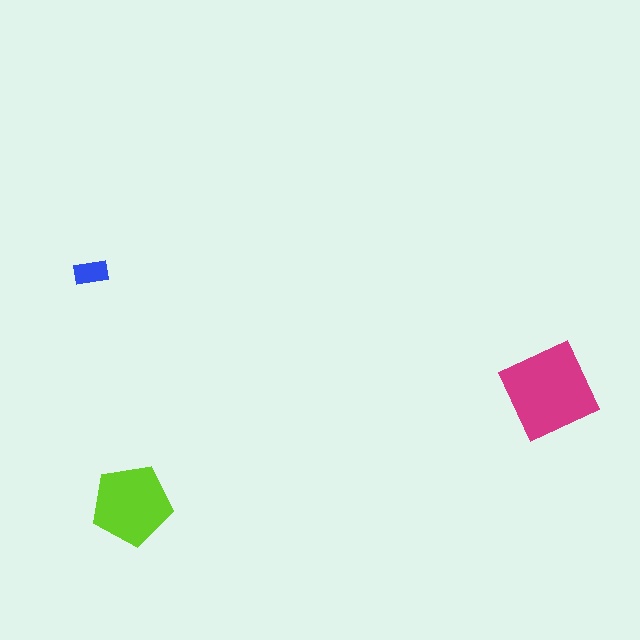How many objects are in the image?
There are 3 objects in the image.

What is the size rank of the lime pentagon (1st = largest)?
2nd.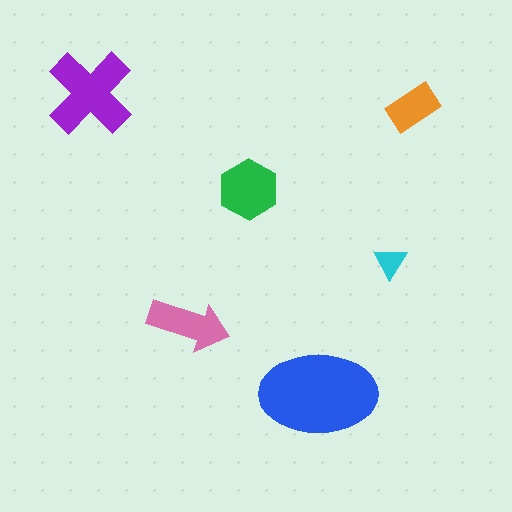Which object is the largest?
The blue ellipse.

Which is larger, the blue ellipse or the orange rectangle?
The blue ellipse.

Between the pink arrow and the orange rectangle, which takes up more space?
The pink arrow.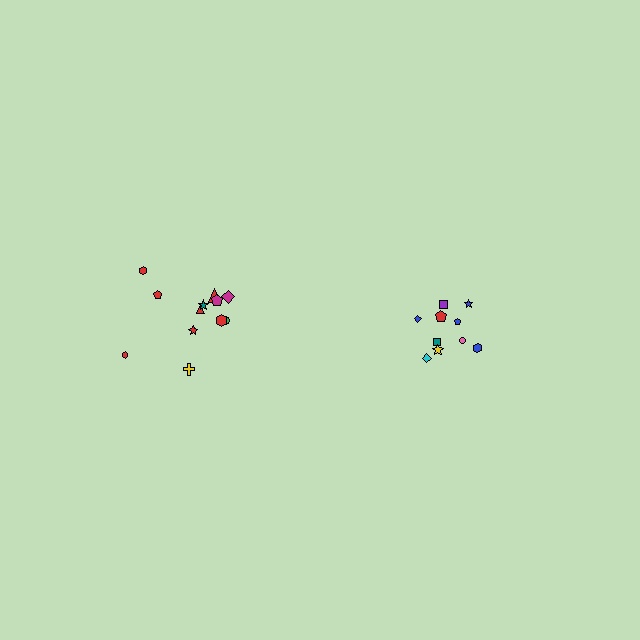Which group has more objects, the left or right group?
The left group.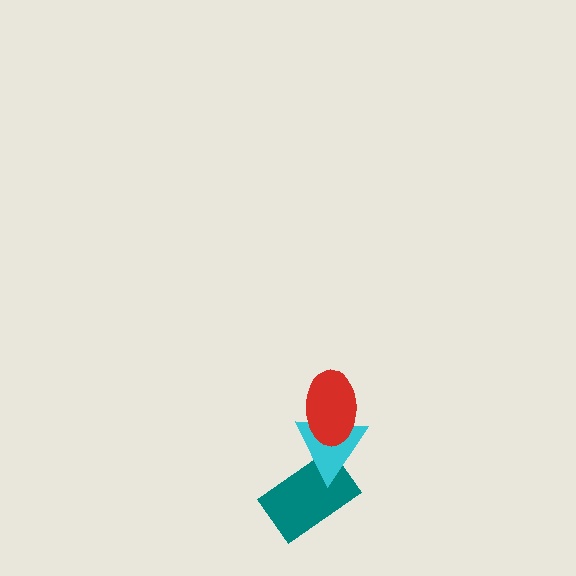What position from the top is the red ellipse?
The red ellipse is 1st from the top.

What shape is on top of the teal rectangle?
The cyan triangle is on top of the teal rectangle.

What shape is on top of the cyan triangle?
The red ellipse is on top of the cyan triangle.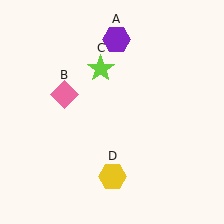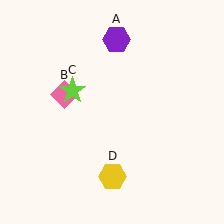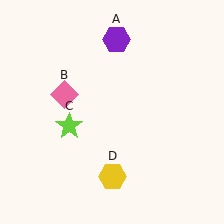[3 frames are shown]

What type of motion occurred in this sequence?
The lime star (object C) rotated counterclockwise around the center of the scene.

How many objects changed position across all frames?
1 object changed position: lime star (object C).